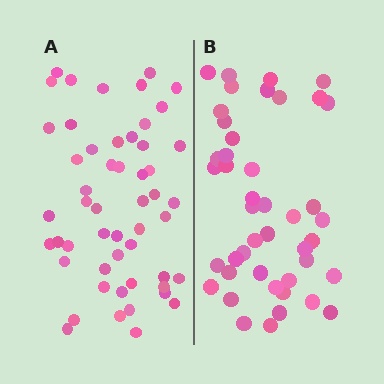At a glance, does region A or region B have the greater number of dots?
Region A (the left region) has more dots.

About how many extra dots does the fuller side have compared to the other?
Region A has roughly 8 or so more dots than region B.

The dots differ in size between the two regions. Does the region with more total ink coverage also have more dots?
No. Region B has more total ink coverage because its dots are larger, but region A actually contains more individual dots. Total area can be misleading — the number of items is what matters here.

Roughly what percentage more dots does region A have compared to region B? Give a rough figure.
About 20% more.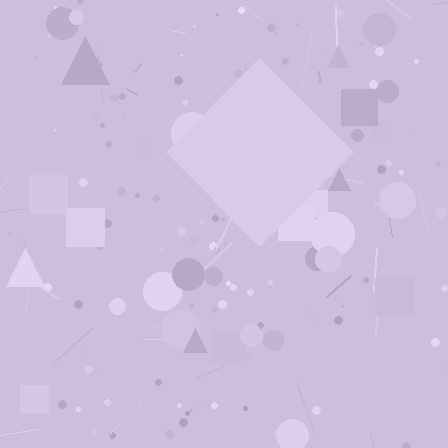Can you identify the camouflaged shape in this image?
The camouflaged shape is a diamond.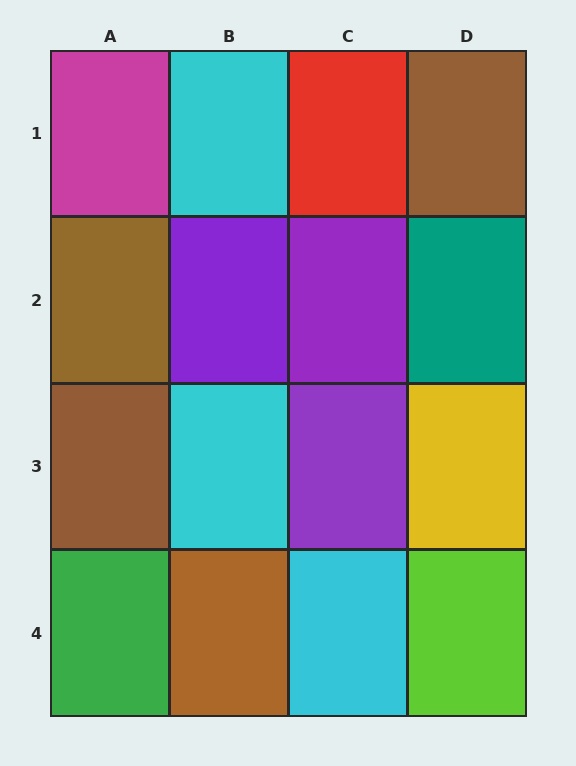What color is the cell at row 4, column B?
Brown.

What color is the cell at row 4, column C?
Cyan.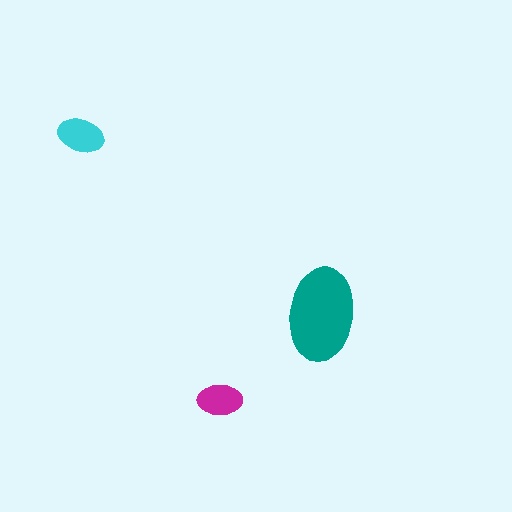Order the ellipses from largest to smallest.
the teal one, the cyan one, the magenta one.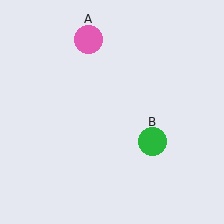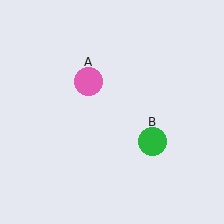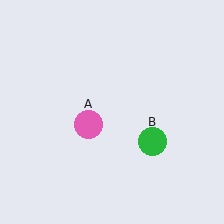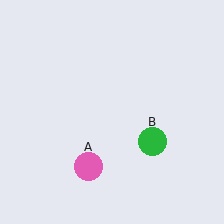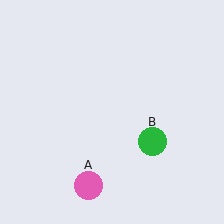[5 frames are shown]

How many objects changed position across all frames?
1 object changed position: pink circle (object A).